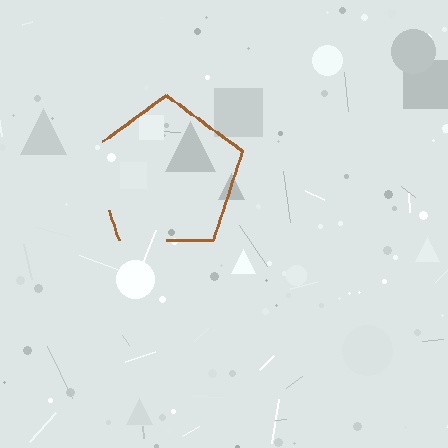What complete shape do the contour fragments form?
The contour fragments form a pentagon.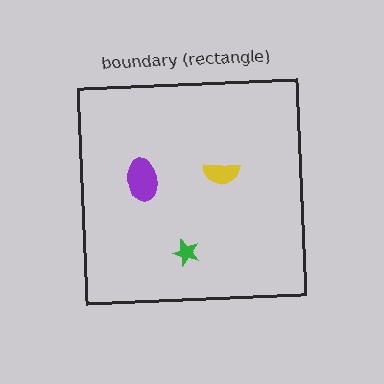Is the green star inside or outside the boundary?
Inside.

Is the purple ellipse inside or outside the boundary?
Inside.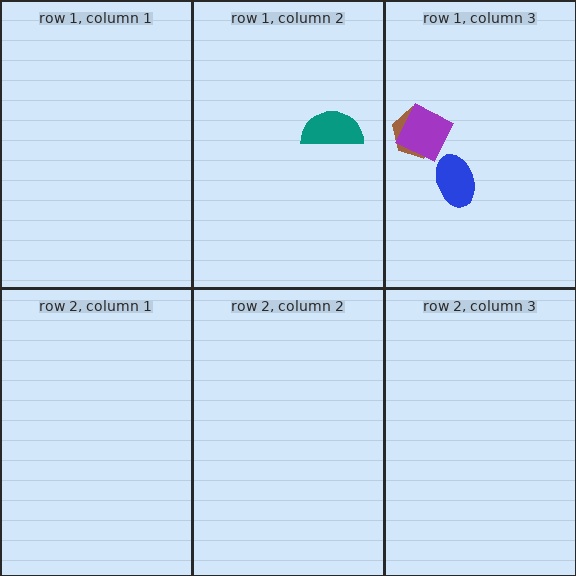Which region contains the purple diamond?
The row 1, column 3 region.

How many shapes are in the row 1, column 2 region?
1.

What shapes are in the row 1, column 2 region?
The teal semicircle.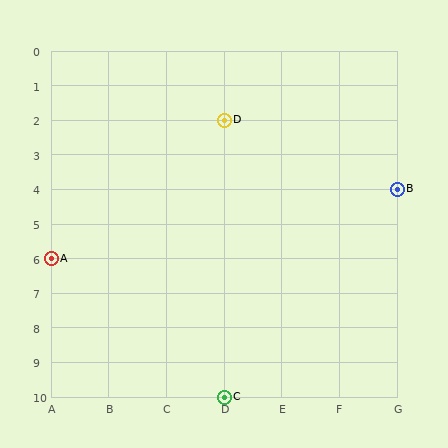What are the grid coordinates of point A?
Point A is at grid coordinates (A, 6).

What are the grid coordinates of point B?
Point B is at grid coordinates (G, 4).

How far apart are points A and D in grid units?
Points A and D are 3 columns and 4 rows apart (about 5.0 grid units diagonally).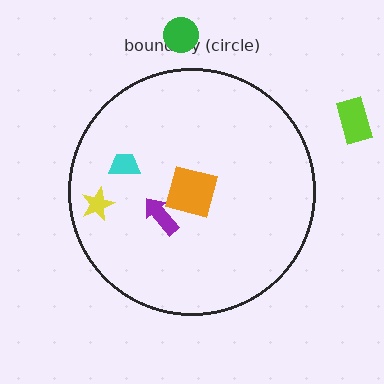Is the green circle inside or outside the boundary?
Outside.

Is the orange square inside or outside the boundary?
Inside.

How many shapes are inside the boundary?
4 inside, 2 outside.